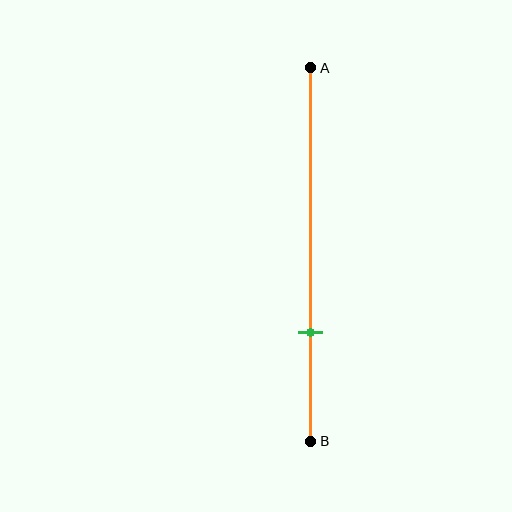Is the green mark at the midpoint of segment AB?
No, the mark is at about 70% from A, not at the 50% midpoint.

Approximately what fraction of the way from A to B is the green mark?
The green mark is approximately 70% of the way from A to B.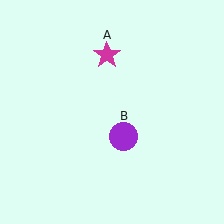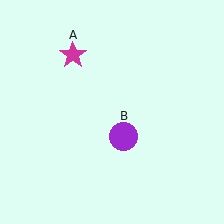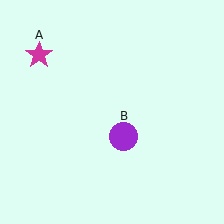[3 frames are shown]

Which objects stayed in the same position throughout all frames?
Purple circle (object B) remained stationary.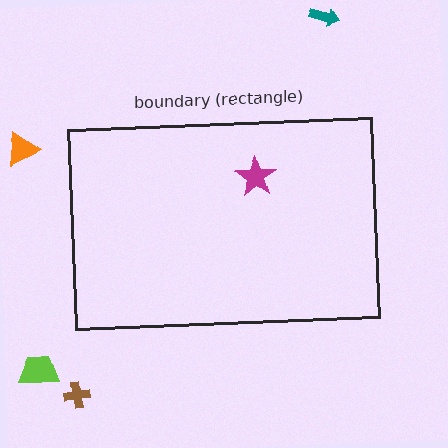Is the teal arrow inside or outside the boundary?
Outside.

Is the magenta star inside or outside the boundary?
Inside.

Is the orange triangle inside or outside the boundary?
Outside.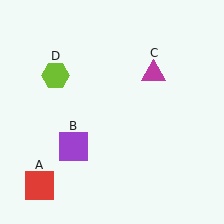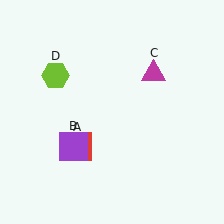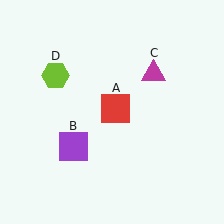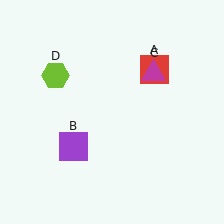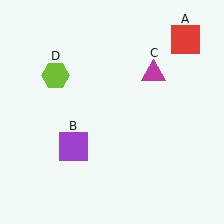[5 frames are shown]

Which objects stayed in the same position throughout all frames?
Purple square (object B) and magenta triangle (object C) and lime hexagon (object D) remained stationary.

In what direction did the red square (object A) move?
The red square (object A) moved up and to the right.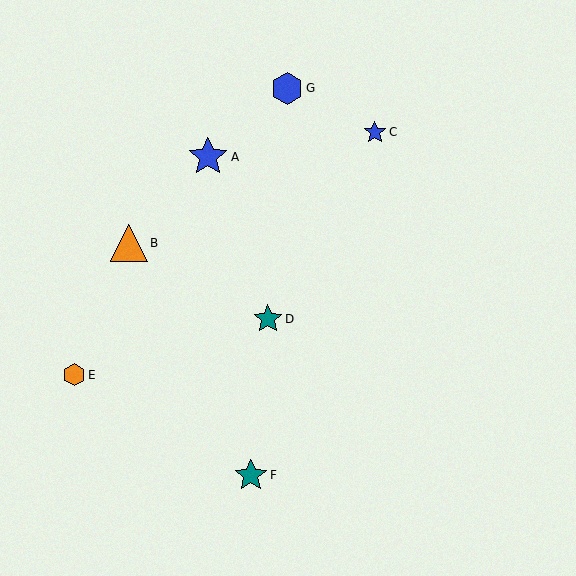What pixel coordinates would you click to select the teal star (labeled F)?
Click at (251, 475) to select the teal star F.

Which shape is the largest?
The blue star (labeled A) is the largest.